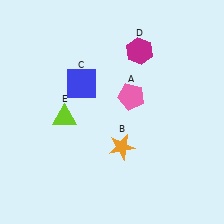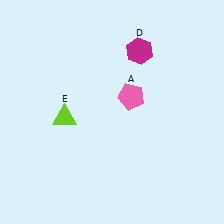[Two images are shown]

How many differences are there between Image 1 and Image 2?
There are 2 differences between the two images.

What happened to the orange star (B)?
The orange star (B) was removed in Image 2. It was in the bottom-right area of Image 1.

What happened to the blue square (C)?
The blue square (C) was removed in Image 2. It was in the top-left area of Image 1.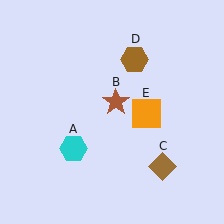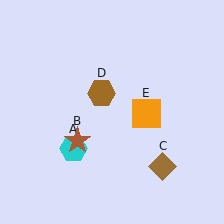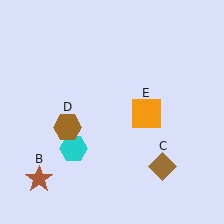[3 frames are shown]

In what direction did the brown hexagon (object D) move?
The brown hexagon (object D) moved down and to the left.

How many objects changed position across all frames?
2 objects changed position: brown star (object B), brown hexagon (object D).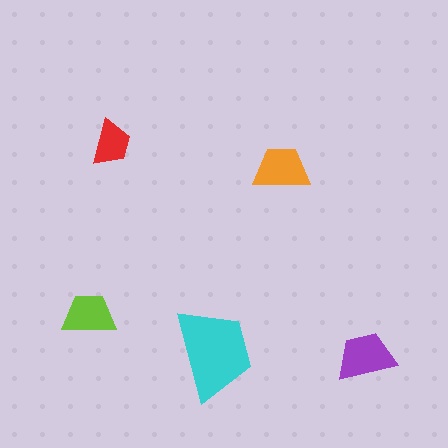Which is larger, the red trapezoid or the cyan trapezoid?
The cyan one.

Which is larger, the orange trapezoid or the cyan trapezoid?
The cyan one.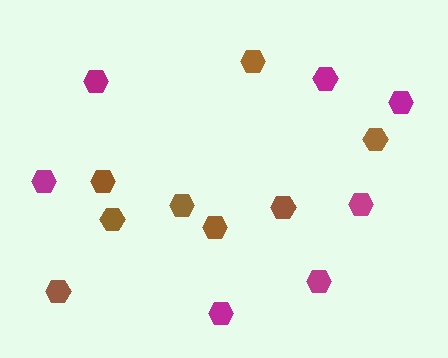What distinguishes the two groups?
There are 2 groups: one group of brown hexagons (8) and one group of magenta hexagons (7).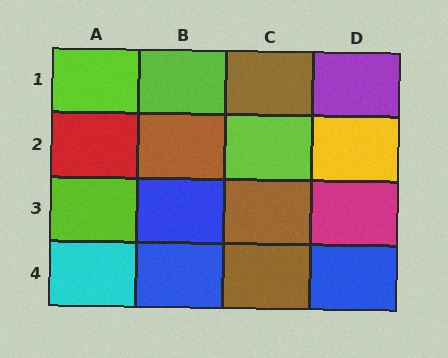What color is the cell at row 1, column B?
Lime.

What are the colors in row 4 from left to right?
Cyan, blue, brown, blue.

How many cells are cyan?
1 cell is cyan.